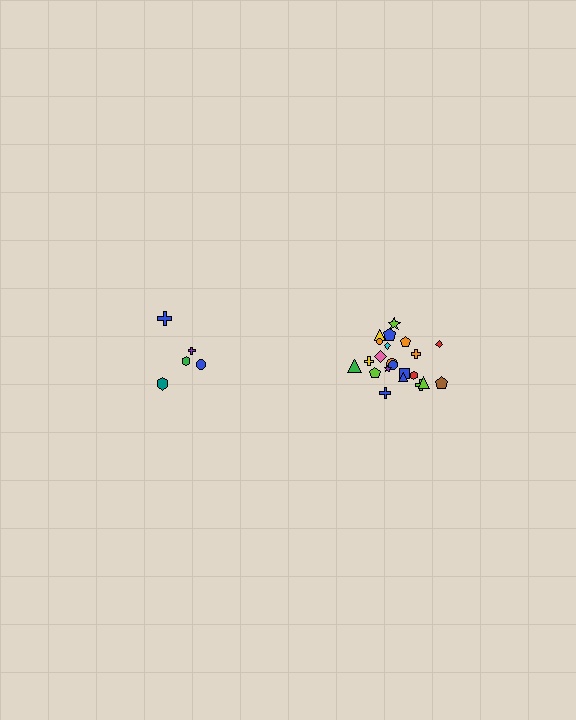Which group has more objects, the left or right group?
The right group.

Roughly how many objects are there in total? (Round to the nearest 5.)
Roughly 25 objects in total.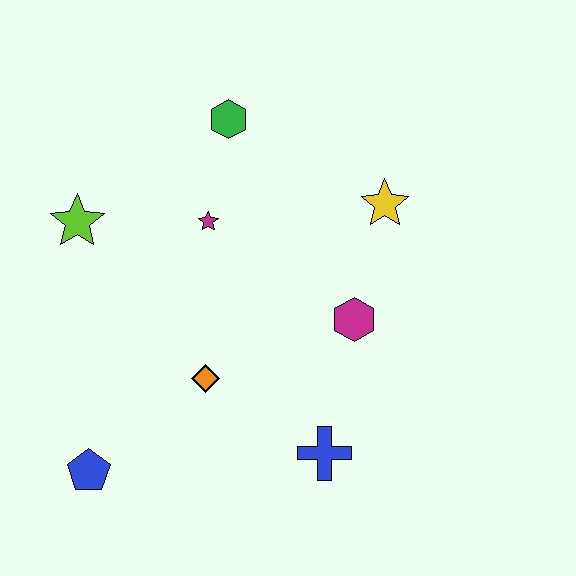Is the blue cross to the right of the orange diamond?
Yes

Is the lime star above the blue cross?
Yes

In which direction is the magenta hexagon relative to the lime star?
The magenta hexagon is to the right of the lime star.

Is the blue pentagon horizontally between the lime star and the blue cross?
Yes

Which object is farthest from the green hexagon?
The blue pentagon is farthest from the green hexagon.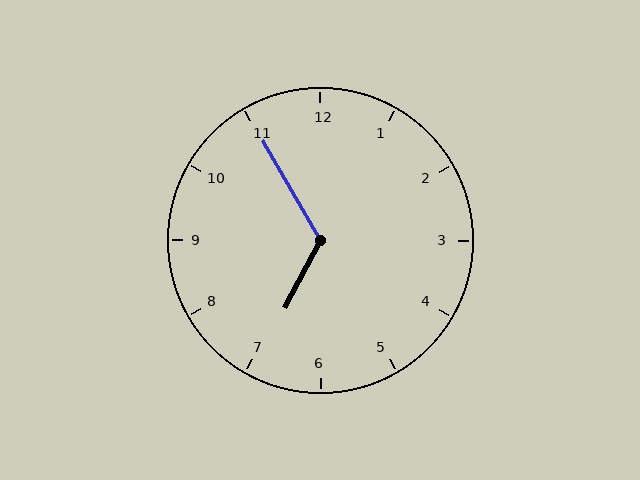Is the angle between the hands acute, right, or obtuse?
It is obtuse.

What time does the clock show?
6:55.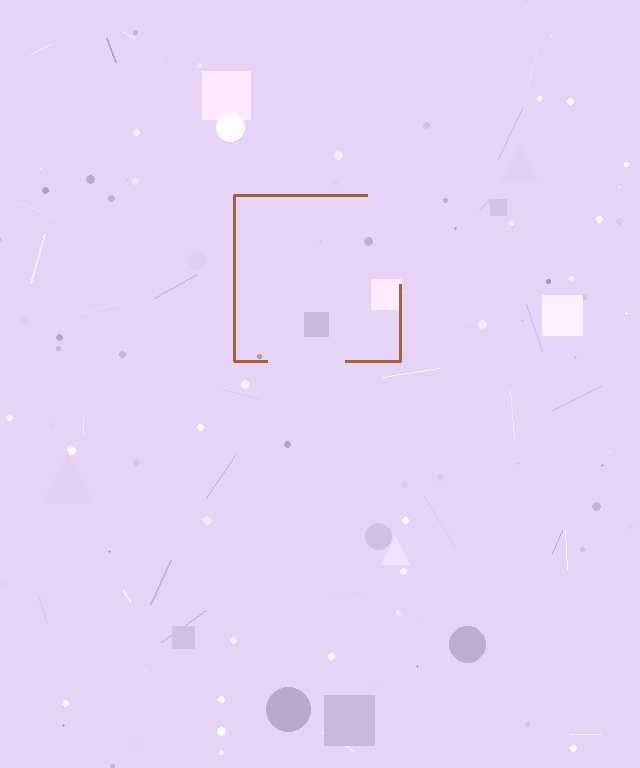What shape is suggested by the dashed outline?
The dashed outline suggests a square.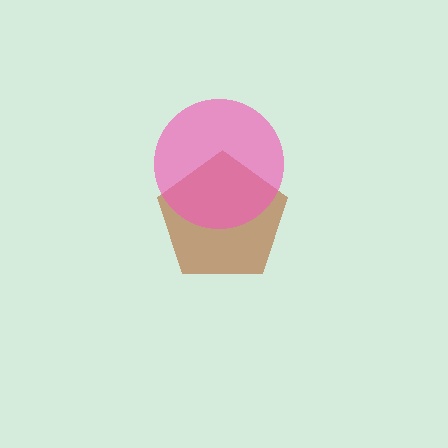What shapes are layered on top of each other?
The layered shapes are: a brown pentagon, a pink circle.